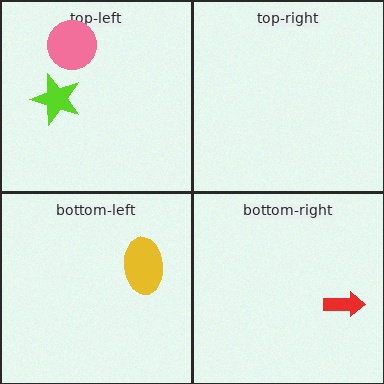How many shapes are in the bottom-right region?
1.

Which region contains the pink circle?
The top-left region.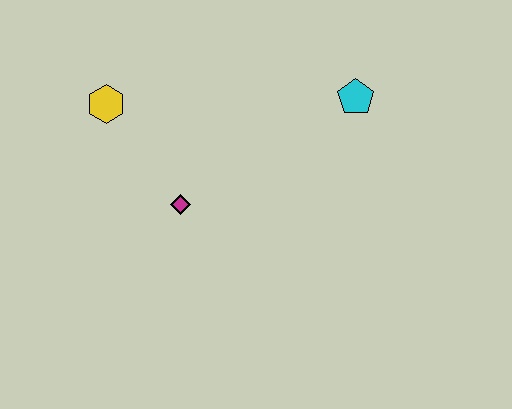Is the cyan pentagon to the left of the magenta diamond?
No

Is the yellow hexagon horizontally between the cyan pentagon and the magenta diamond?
No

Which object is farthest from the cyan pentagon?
The yellow hexagon is farthest from the cyan pentagon.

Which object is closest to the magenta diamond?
The yellow hexagon is closest to the magenta diamond.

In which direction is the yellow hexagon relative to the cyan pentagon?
The yellow hexagon is to the left of the cyan pentagon.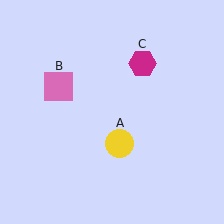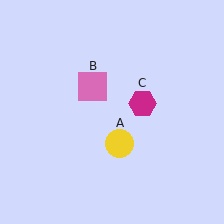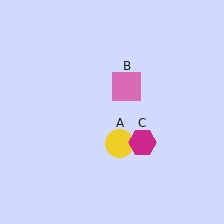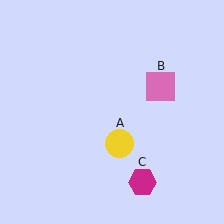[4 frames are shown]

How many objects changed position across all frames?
2 objects changed position: pink square (object B), magenta hexagon (object C).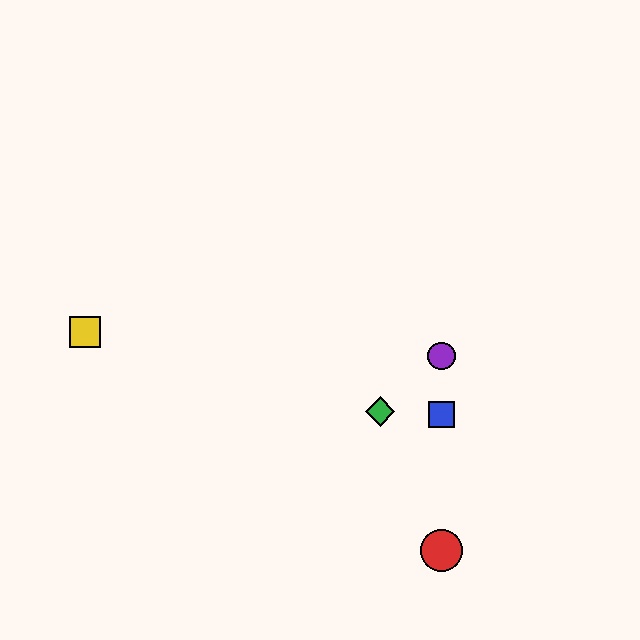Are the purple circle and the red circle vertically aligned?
Yes, both are at x≈441.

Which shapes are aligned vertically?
The red circle, the blue square, the purple circle are aligned vertically.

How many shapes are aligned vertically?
3 shapes (the red circle, the blue square, the purple circle) are aligned vertically.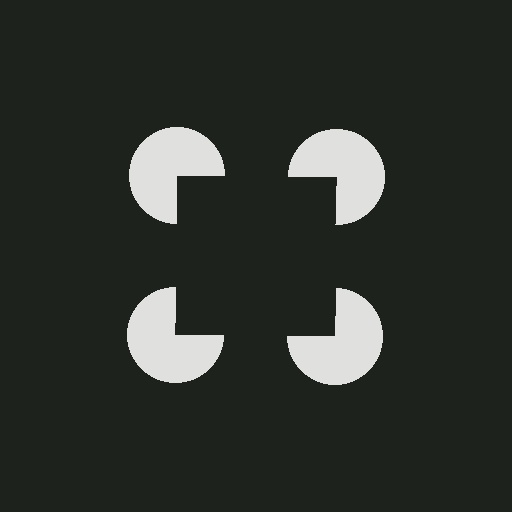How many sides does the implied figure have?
4 sides.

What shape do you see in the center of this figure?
An illusory square — its edges are inferred from the aligned wedge cuts in the pac-man discs, not physically drawn.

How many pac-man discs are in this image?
There are 4 — one at each vertex of the illusory square.